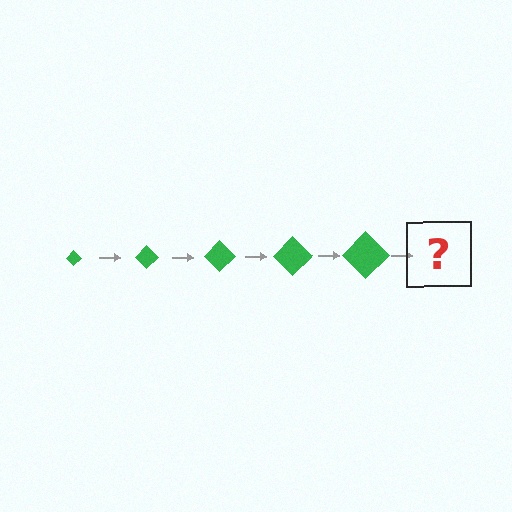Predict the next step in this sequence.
The next step is a green diamond, larger than the previous one.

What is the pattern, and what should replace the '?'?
The pattern is that the diamond gets progressively larger each step. The '?' should be a green diamond, larger than the previous one.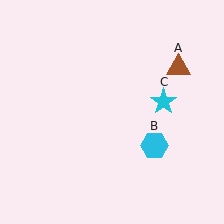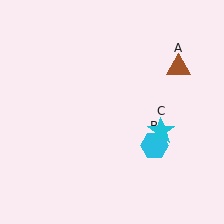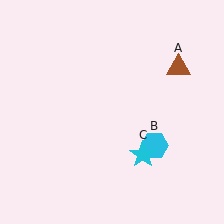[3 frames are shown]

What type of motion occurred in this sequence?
The cyan star (object C) rotated clockwise around the center of the scene.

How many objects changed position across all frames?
1 object changed position: cyan star (object C).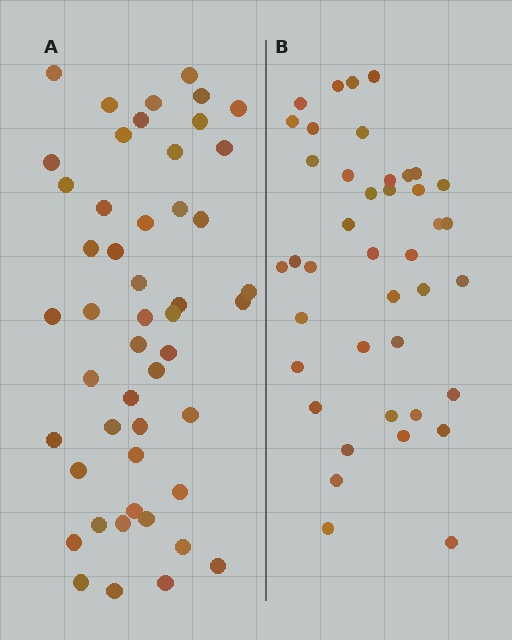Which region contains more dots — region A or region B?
Region A (the left region) has more dots.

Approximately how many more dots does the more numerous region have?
Region A has roughly 8 or so more dots than region B.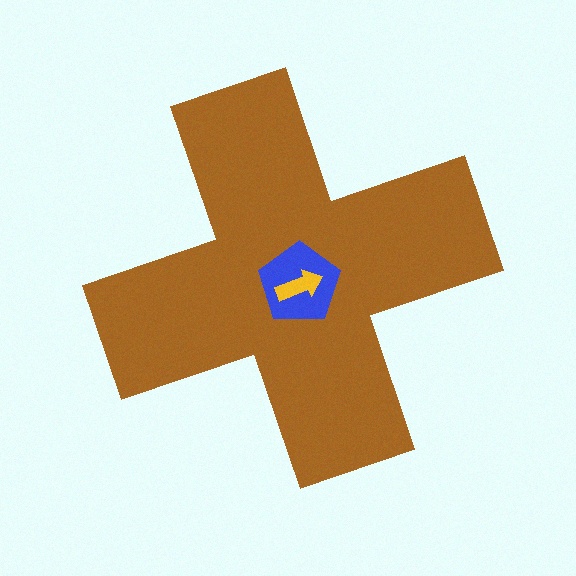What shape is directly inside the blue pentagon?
The yellow arrow.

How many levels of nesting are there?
3.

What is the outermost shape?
The brown cross.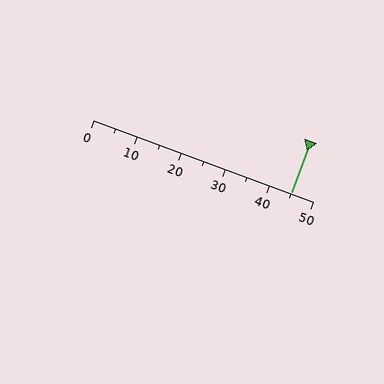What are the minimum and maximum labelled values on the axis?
The axis runs from 0 to 50.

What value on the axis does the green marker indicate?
The marker indicates approximately 45.